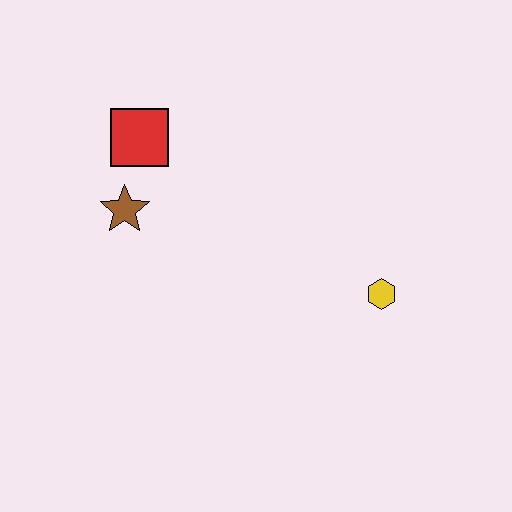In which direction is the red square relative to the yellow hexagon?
The red square is to the left of the yellow hexagon.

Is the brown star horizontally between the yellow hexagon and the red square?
No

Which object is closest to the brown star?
The red square is closest to the brown star.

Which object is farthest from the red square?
The yellow hexagon is farthest from the red square.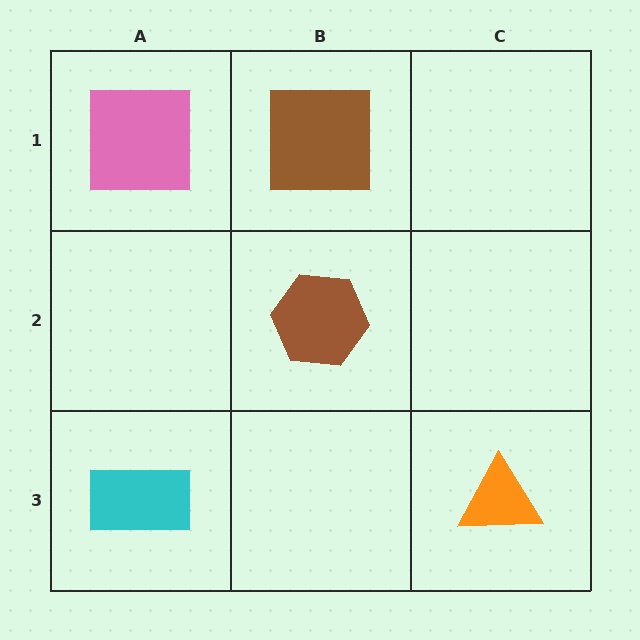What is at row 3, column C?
An orange triangle.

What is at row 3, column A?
A cyan rectangle.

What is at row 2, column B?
A brown hexagon.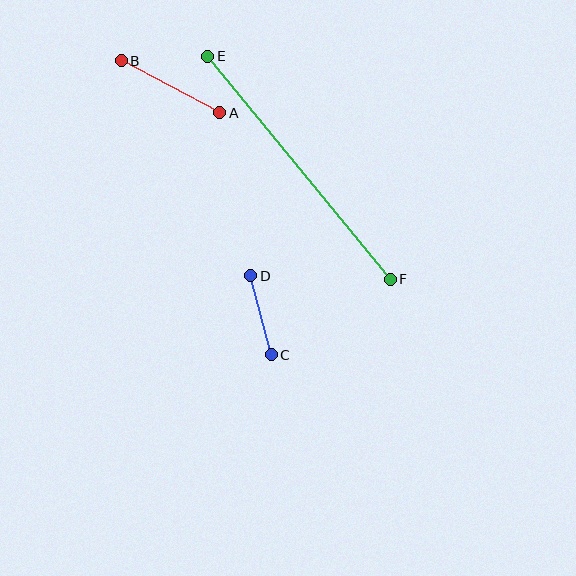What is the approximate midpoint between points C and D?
The midpoint is at approximately (261, 315) pixels.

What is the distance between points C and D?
The distance is approximately 81 pixels.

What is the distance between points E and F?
The distance is approximately 288 pixels.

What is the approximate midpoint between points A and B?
The midpoint is at approximately (170, 87) pixels.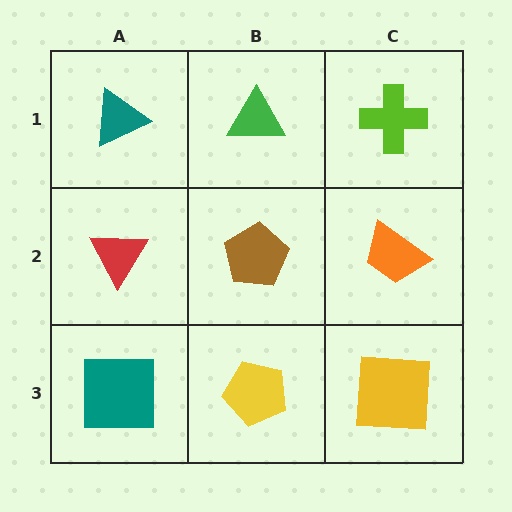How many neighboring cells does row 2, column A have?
3.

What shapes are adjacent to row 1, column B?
A brown pentagon (row 2, column B), a teal triangle (row 1, column A), a lime cross (row 1, column C).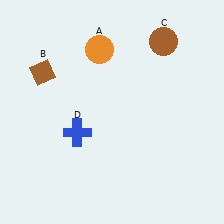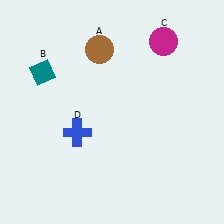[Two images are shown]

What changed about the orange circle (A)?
In Image 1, A is orange. In Image 2, it changed to brown.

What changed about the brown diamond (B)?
In Image 1, B is brown. In Image 2, it changed to teal.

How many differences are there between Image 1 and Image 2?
There are 3 differences between the two images.